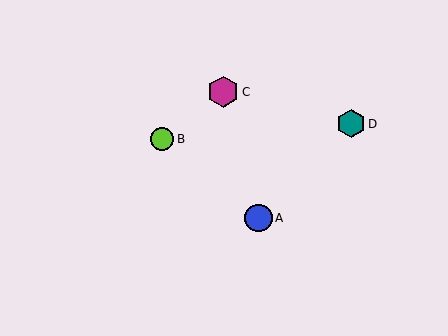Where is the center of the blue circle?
The center of the blue circle is at (258, 218).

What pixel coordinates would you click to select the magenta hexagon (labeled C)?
Click at (223, 92) to select the magenta hexagon C.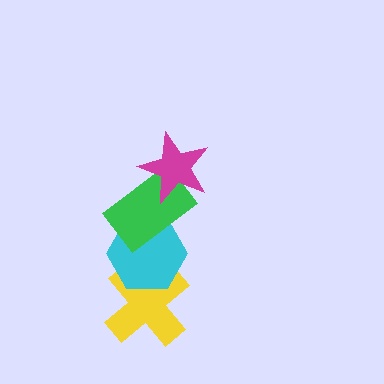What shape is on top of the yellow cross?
The cyan hexagon is on top of the yellow cross.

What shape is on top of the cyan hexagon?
The green rectangle is on top of the cyan hexagon.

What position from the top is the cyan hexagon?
The cyan hexagon is 3rd from the top.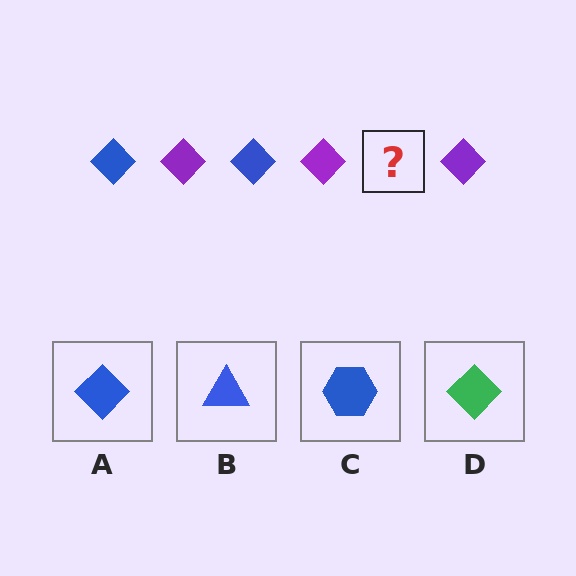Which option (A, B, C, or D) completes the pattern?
A.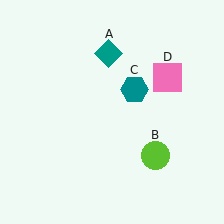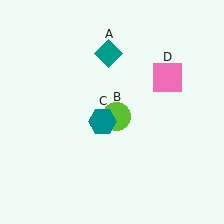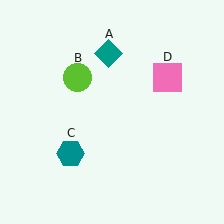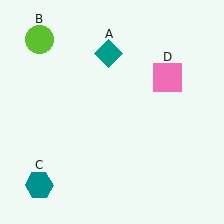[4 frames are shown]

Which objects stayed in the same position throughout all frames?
Teal diamond (object A) and pink square (object D) remained stationary.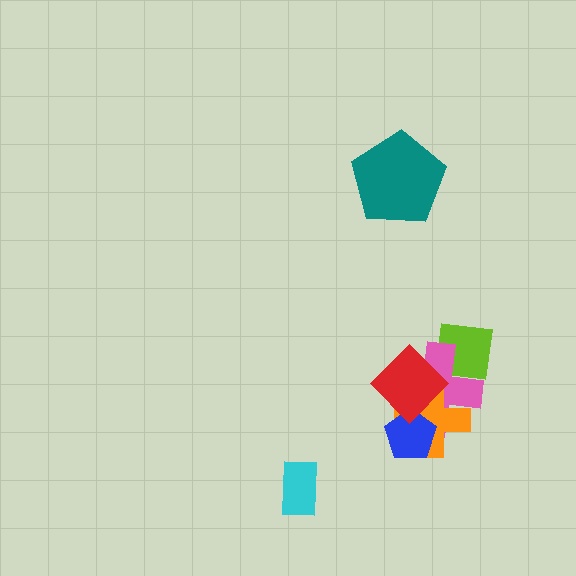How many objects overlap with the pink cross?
4 objects overlap with the pink cross.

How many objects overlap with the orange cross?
3 objects overlap with the orange cross.